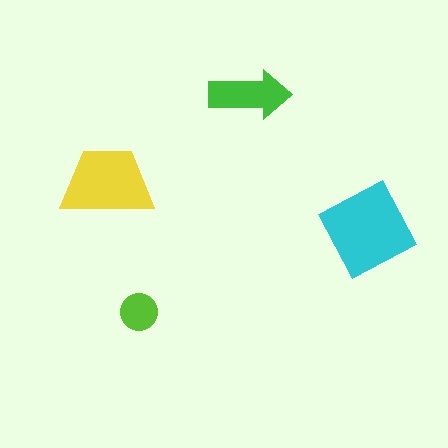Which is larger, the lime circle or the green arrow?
The green arrow.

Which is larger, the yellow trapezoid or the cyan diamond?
The cyan diamond.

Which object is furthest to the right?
The cyan diamond is rightmost.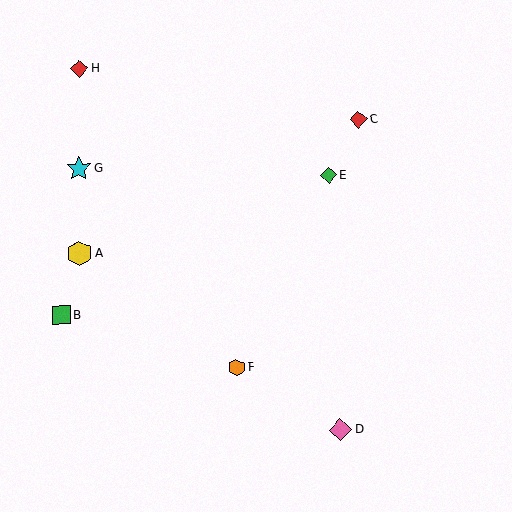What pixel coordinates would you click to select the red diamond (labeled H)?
Click at (79, 68) to select the red diamond H.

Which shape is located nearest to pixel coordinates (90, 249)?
The yellow hexagon (labeled A) at (79, 253) is nearest to that location.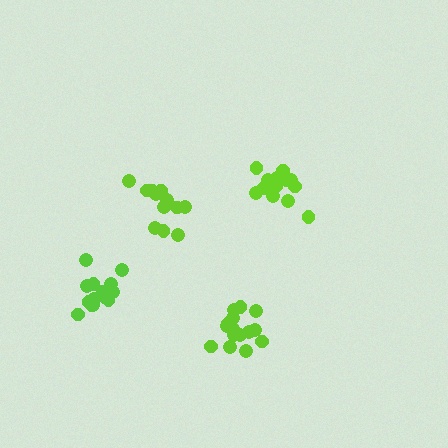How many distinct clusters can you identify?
There are 4 distinct clusters.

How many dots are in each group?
Group 1: 13 dots, Group 2: 15 dots, Group 3: 12 dots, Group 4: 16 dots (56 total).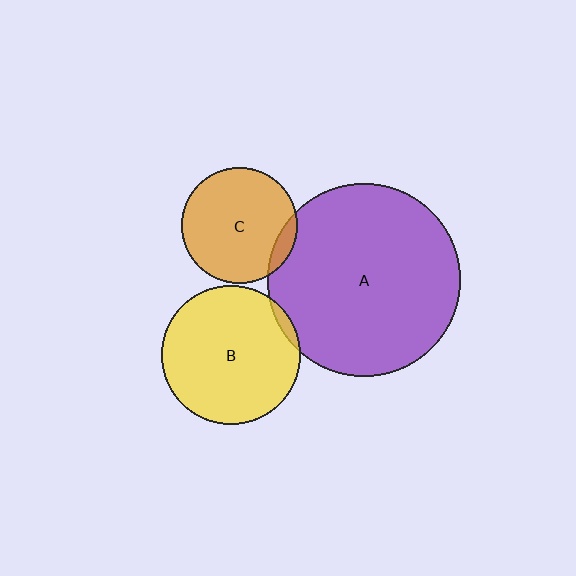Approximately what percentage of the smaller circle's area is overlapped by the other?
Approximately 10%.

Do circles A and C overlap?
Yes.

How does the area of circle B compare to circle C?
Approximately 1.4 times.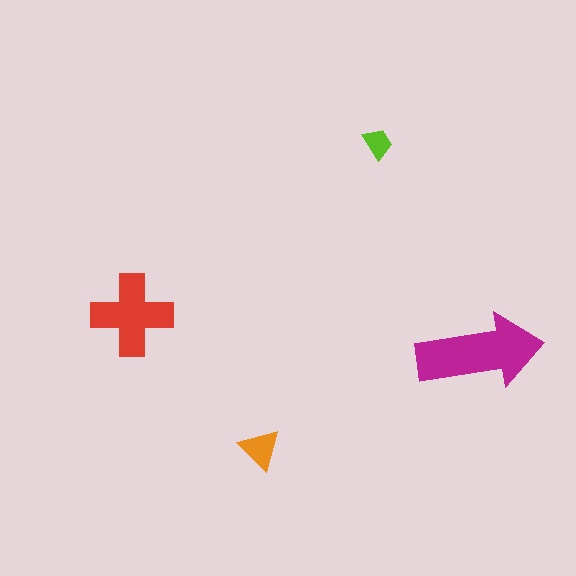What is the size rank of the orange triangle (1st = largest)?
3rd.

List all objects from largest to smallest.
The magenta arrow, the red cross, the orange triangle, the lime trapezoid.